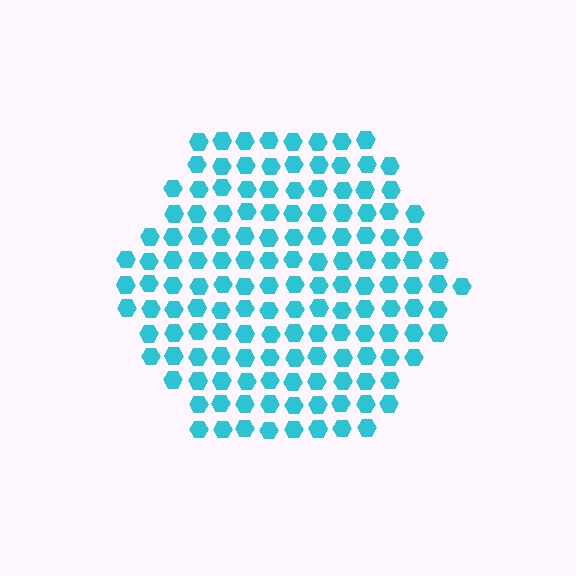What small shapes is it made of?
It is made of small hexagons.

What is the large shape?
The large shape is a hexagon.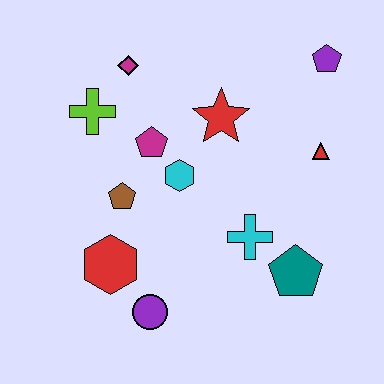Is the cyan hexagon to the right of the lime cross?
Yes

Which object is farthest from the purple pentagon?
The purple circle is farthest from the purple pentagon.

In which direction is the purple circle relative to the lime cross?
The purple circle is below the lime cross.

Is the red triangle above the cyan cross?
Yes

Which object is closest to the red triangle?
The purple pentagon is closest to the red triangle.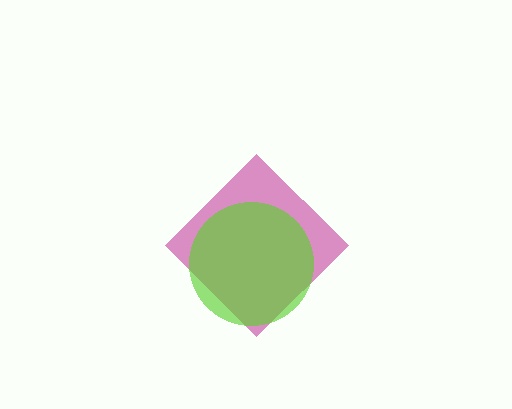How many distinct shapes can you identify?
There are 2 distinct shapes: a magenta diamond, a lime circle.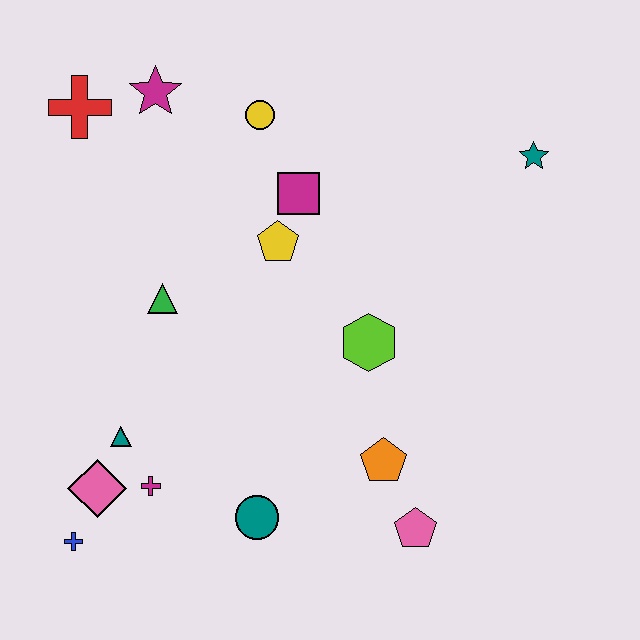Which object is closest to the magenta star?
The red cross is closest to the magenta star.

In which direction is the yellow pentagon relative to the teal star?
The yellow pentagon is to the left of the teal star.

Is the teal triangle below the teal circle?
No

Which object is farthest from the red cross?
The pink pentagon is farthest from the red cross.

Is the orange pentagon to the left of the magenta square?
No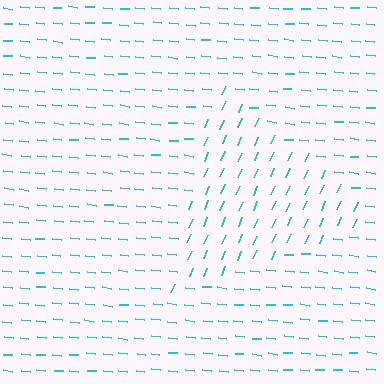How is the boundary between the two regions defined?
The boundary is defined purely by a change in line orientation (approximately 73 degrees difference). All lines are the same color and thickness.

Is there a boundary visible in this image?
Yes, there is a texture boundary formed by a change in line orientation.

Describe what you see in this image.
The image is filled with small cyan line segments. A triangle region in the image has lines oriented differently from the surrounding lines, creating a visible texture boundary.